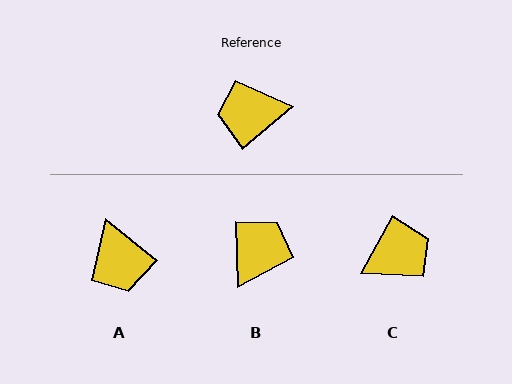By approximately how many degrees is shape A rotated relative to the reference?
Approximately 101 degrees counter-clockwise.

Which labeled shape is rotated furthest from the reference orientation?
C, about 159 degrees away.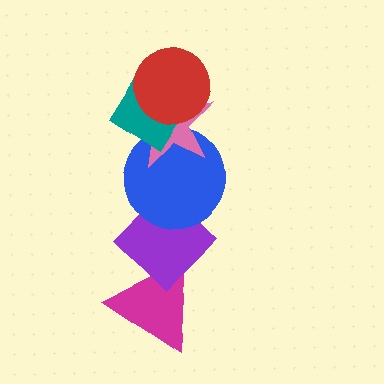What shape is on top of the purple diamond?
The blue circle is on top of the purple diamond.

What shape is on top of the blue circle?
The pink star is on top of the blue circle.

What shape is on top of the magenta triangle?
The purple diamond is on top of the magenta triangle.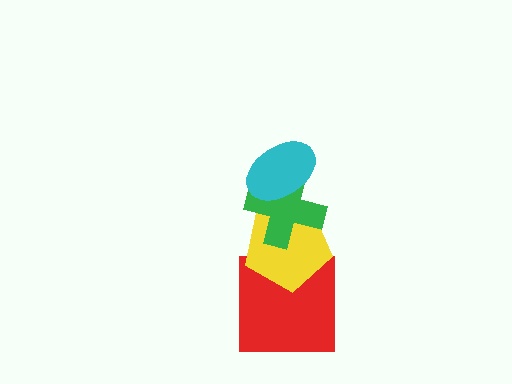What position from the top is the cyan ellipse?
The cyan ellipse is 1st from the top.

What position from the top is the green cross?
The green cross is 2nd from the top.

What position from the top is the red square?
The red square is 4th from the top.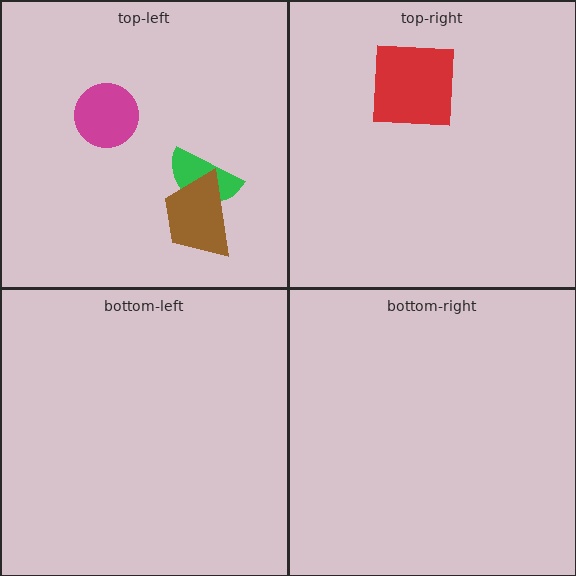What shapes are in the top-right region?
The red square.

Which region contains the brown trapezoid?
The top-left region.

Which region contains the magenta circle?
The top-left region.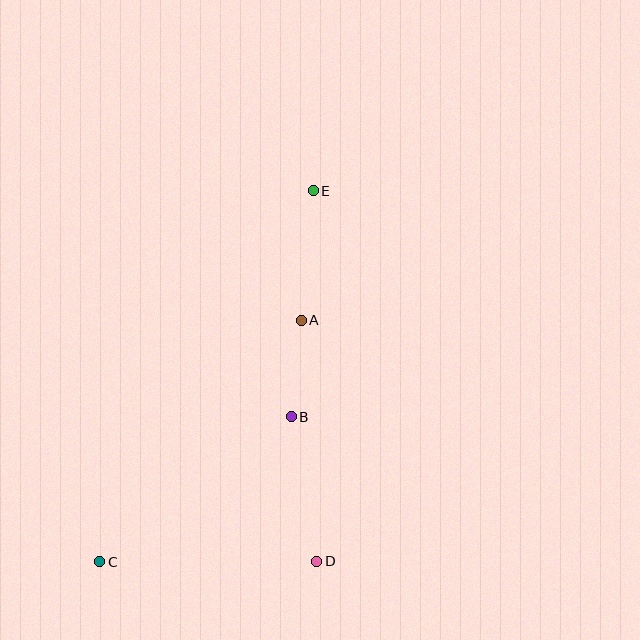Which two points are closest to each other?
Points A and B are closest to each other.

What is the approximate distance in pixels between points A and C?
The distance between A and C is approximately 314 pixels.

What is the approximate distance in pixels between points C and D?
The distance between C and D is approximately 217 pixels.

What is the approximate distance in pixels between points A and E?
The distance between A and E is approximately 130 pixels.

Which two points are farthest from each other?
Points C and E are farthest from each other.